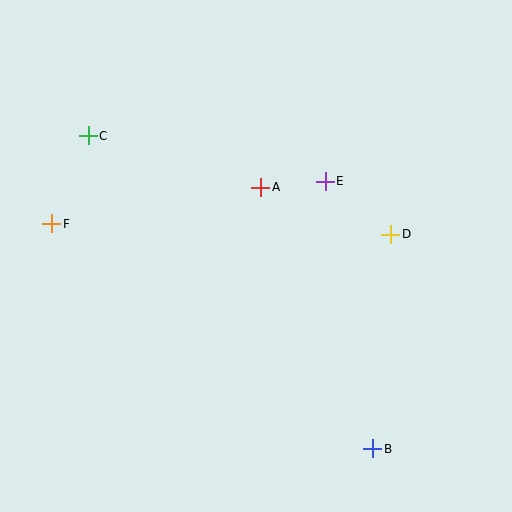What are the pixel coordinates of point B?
Point B is at (373, 449).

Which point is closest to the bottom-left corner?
Point F is closest to the bottom-left corner.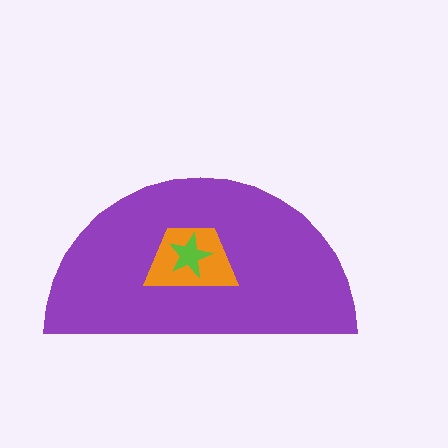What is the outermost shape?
The purple semicircle.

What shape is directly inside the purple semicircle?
The orange trapezoid.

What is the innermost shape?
The lime star.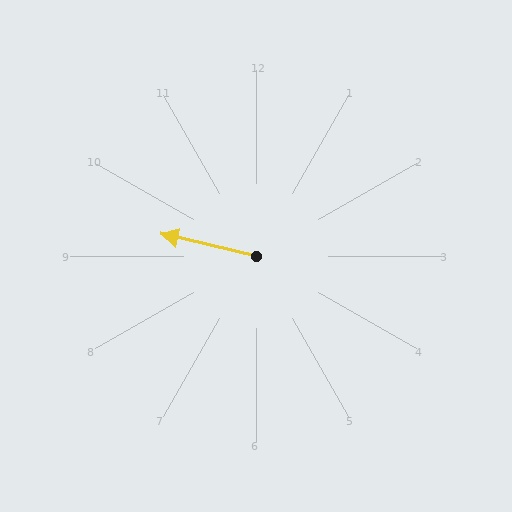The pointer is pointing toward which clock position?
Roughly 9 o'clock.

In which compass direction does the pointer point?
West.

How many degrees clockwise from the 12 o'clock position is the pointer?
Approximately 283 degrees.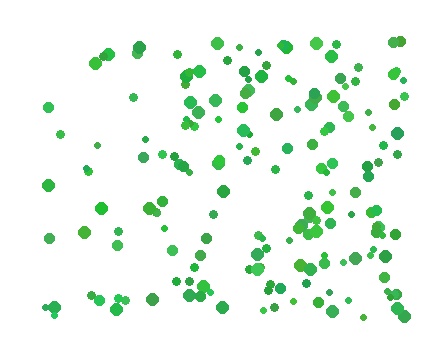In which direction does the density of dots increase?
From left to right, with the right side densest.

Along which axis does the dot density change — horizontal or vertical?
Horizontal.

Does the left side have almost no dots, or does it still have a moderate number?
Still a moderate number, just noticeably fewer than the right.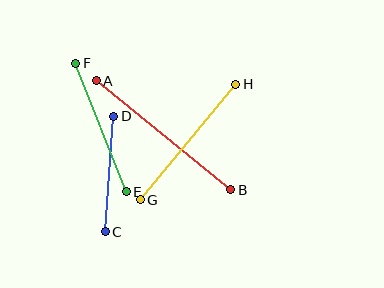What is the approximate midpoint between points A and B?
The midpoint is at approximately (163, 135) pixels.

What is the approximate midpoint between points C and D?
The midpoint is at approximately (110, 174) pixels.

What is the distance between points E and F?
The distance is approximately 138 pixels.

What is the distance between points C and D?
The distance is approximately 116 pixels.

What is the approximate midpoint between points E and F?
The midpoint is at approximately (101, 128) pixels.